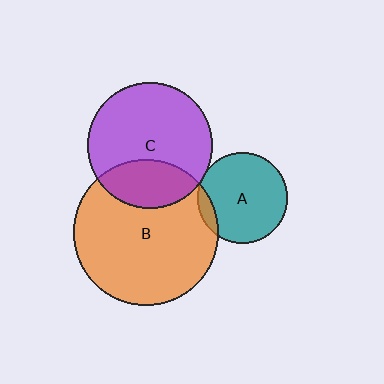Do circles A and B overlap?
Yes.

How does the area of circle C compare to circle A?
Approximately 1.9 times.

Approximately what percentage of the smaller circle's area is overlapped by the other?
Approximately 10%.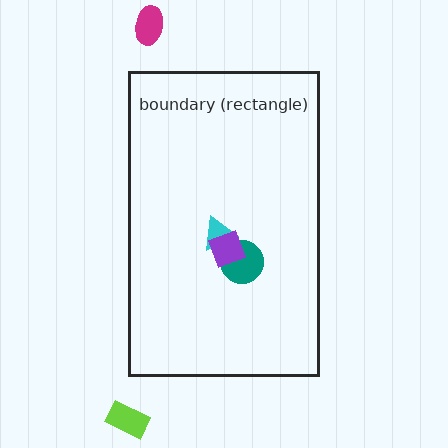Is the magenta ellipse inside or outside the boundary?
Outside.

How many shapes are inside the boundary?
3 inside, 2 outside.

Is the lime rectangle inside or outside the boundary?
Outside.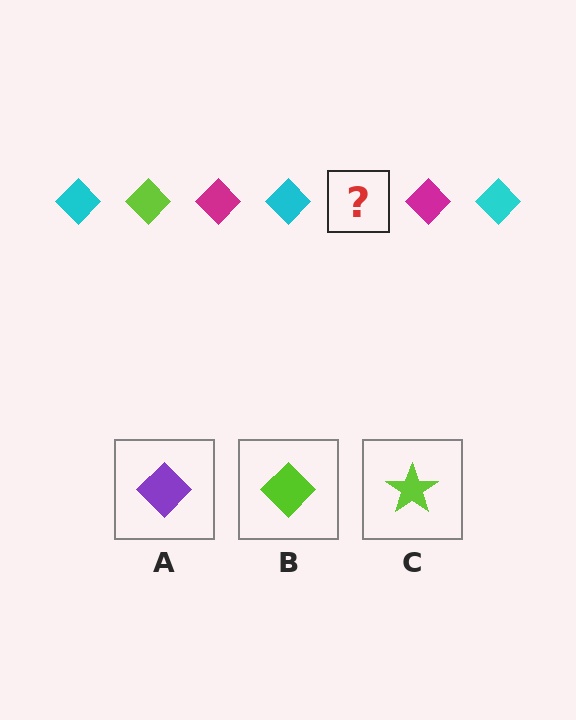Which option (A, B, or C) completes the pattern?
B.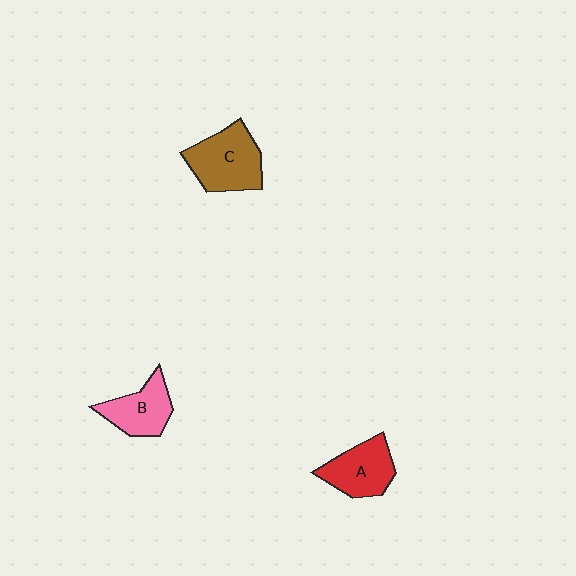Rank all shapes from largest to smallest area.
From largest to smallest: C (brown), A (red), B (pink).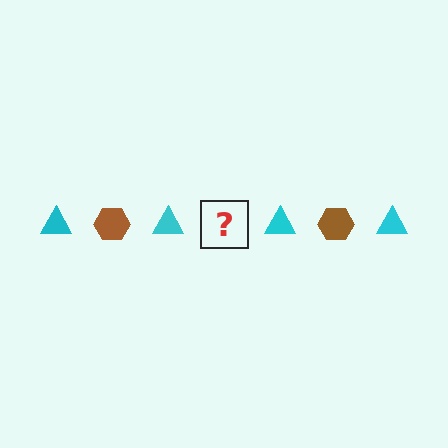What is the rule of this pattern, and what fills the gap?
The rule is that the pattern alternates between cyan triangle and brown hexagon. The gap should be filled with a brown hexagon.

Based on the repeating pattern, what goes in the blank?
The blank should be a brown hexagon.